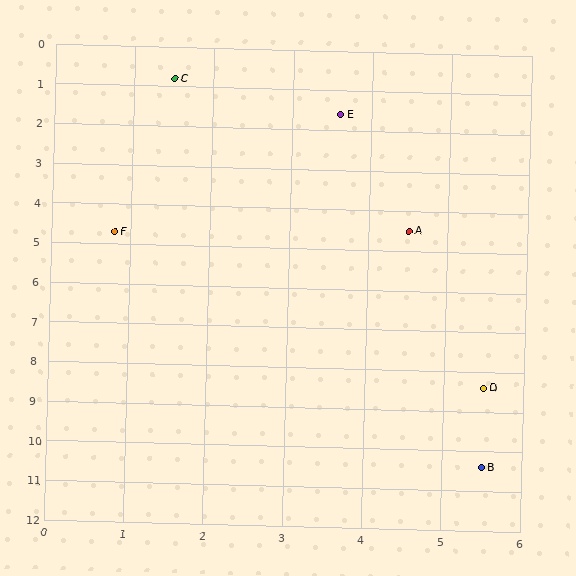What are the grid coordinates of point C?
Point C is at approximately (1.5, 0.8).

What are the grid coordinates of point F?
Point F is at approximately (0.8, 4.7).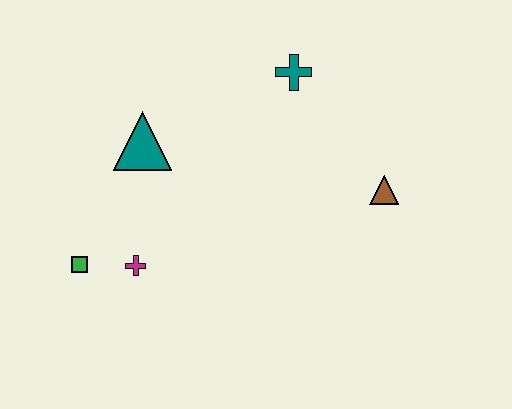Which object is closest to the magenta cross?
The green square is closest to the magenta cross.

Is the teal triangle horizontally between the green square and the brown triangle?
Yes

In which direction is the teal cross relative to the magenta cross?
The teal cross is above the magenta cross.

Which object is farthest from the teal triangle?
The brown triangle is farthest from the teal triangle.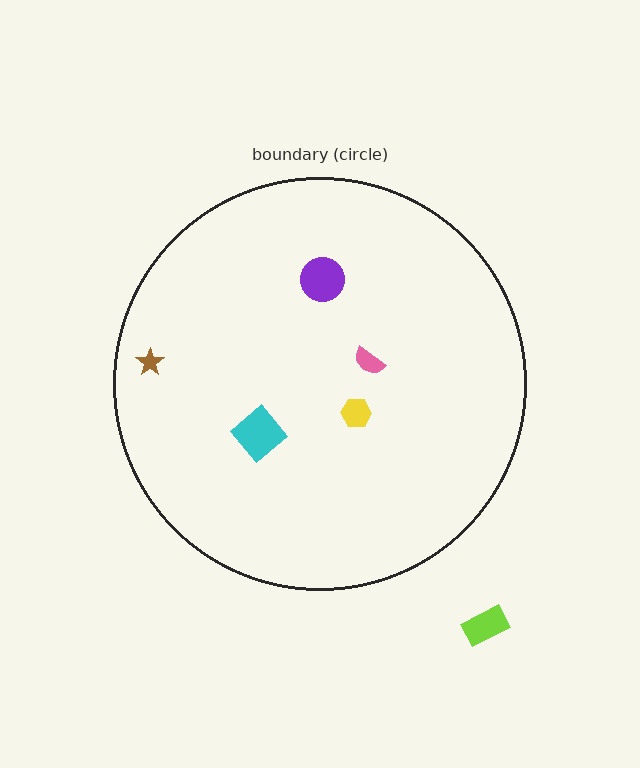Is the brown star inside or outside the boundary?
Inside.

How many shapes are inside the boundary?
5 inside, 1 outside.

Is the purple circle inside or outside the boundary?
Inside.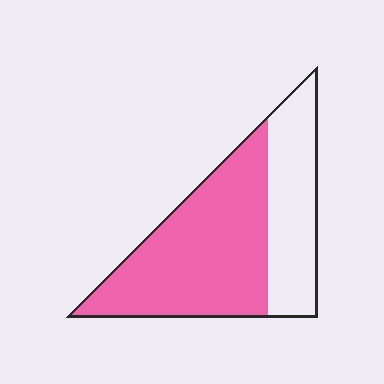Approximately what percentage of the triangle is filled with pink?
Approximately 65%.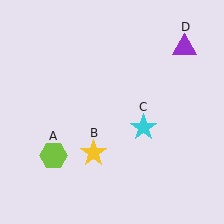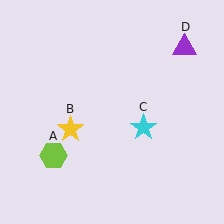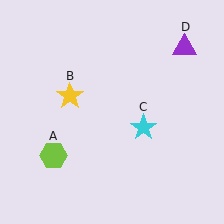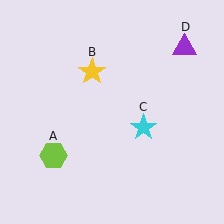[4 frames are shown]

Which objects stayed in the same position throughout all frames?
Lime hexagon (object A) and cyan star (object C) and purple triangle (object D) remained stationary.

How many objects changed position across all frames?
1 object changed position: yellow star (object B).